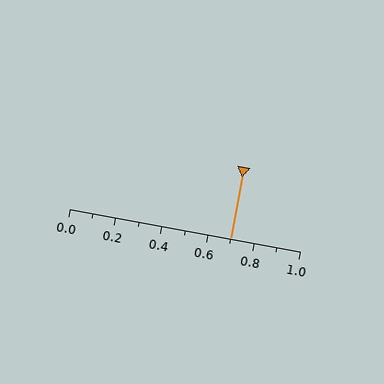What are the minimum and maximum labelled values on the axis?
The axis runs from 0.0 to 1.0.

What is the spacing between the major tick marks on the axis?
The major ticks are spaced 0.2 apart.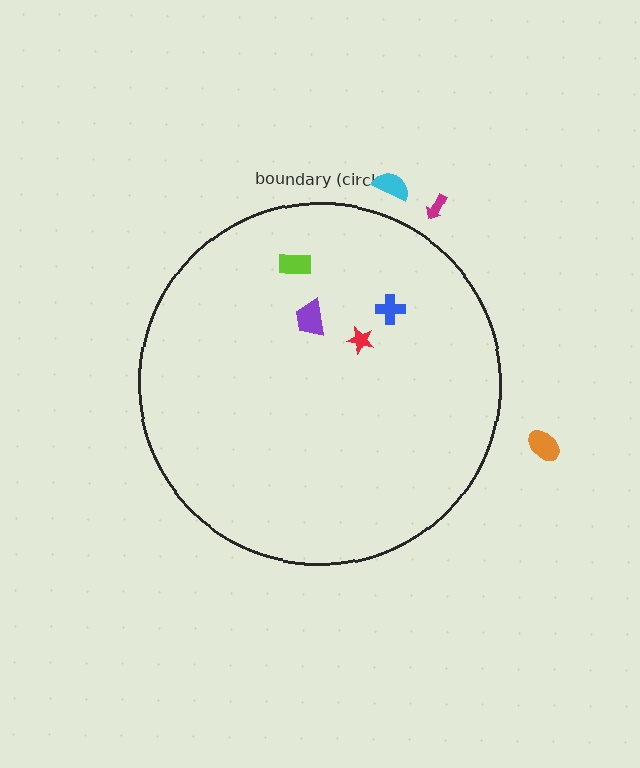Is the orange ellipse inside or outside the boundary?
Outside.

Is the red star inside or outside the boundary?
Inside.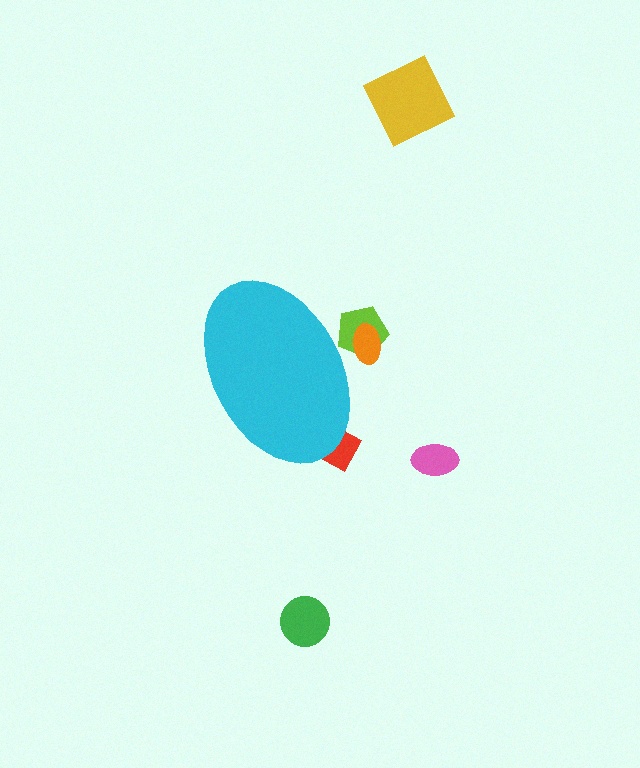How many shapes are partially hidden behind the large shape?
3 shapes are partially hidden.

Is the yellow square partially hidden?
No, the yellow square is fully visible.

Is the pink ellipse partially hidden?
No, the pink ellipse is fully visible.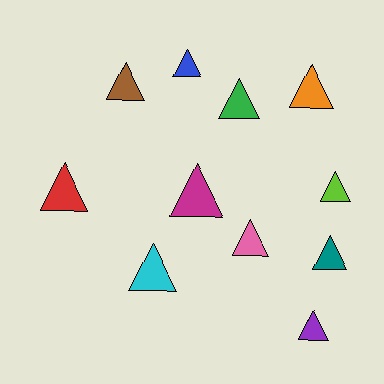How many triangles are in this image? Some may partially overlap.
There are 11 triangles.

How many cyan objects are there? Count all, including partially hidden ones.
There is 1 cyan object.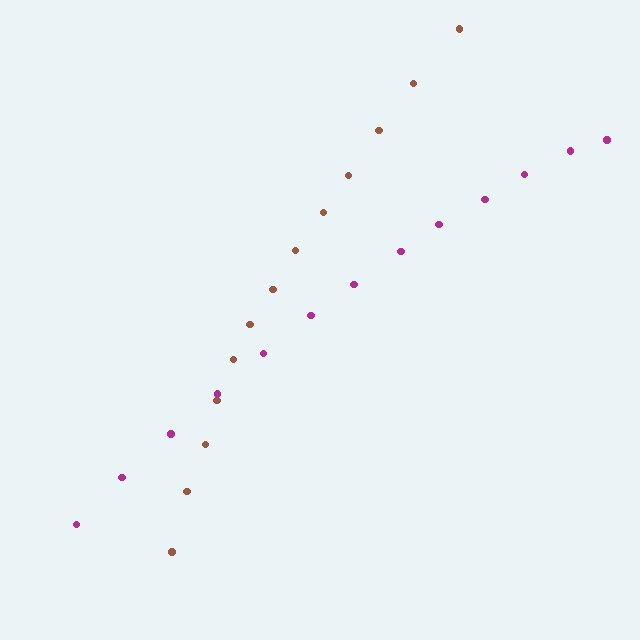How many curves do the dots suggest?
There are 2 distinct paths.